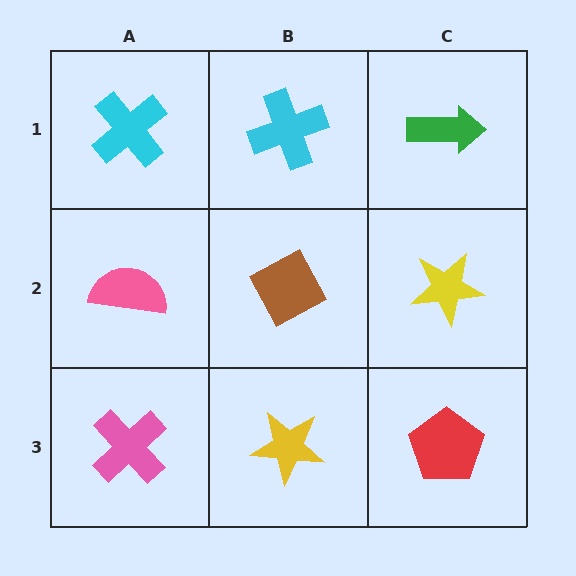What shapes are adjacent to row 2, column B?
A cyan cross (row 1, column B), a yellow star (row 3, column B), a pink semicircle (row 2, column A), a yellow star (row 2, column C).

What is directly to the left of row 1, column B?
A cyan cross.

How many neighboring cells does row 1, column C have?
2.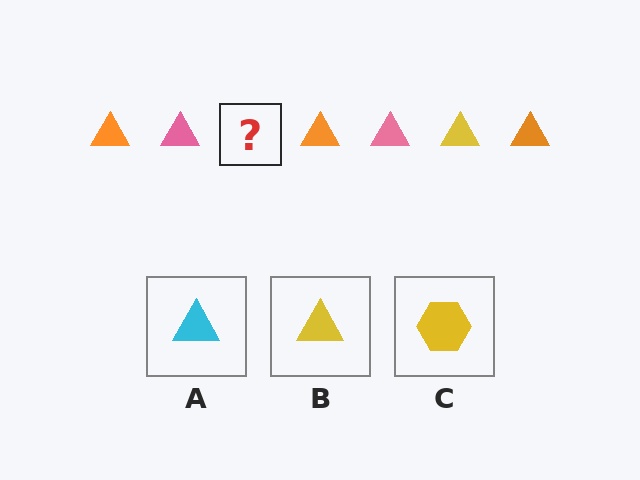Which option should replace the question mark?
Option B.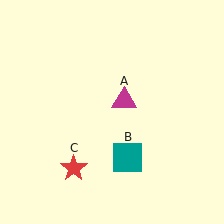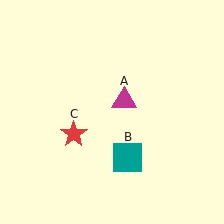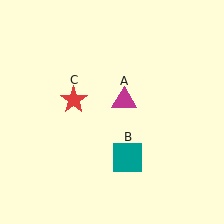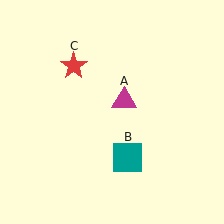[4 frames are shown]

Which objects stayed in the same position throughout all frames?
Magenta triangle (object A) and teal square (object B) remained stationary.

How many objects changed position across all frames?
1 object changed position: red star (object C).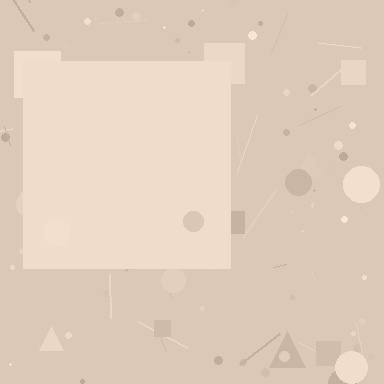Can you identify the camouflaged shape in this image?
The camouflaged shape is a square.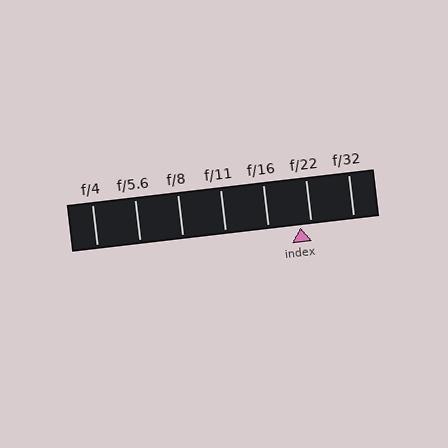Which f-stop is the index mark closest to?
The index mark is closest to f/22.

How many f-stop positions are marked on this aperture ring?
There are 7 f-stop positions marked.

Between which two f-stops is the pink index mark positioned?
The index mark is between f/16 and f/22.